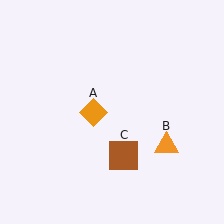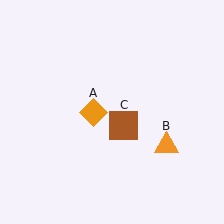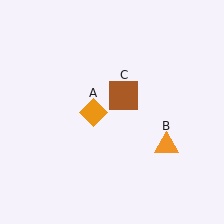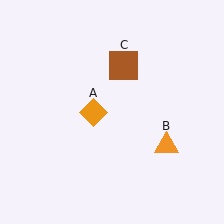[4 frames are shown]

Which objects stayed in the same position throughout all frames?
Orange diamond (object A) and orange triangle (object B) remained stationary.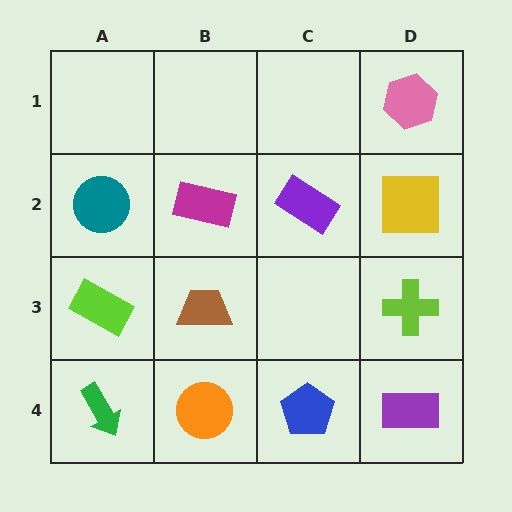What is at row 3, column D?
A lime cross.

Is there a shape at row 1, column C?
No, that cell is empty.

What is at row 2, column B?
A magenta rectangle.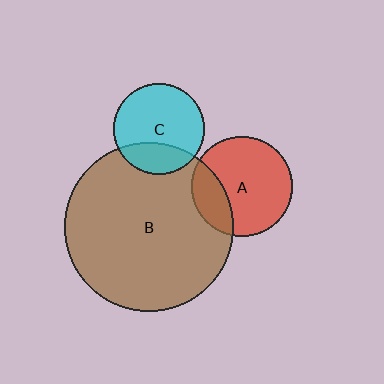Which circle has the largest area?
Circle B (brown).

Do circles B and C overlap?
Yes.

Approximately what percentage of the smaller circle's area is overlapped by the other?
Approximately 25%.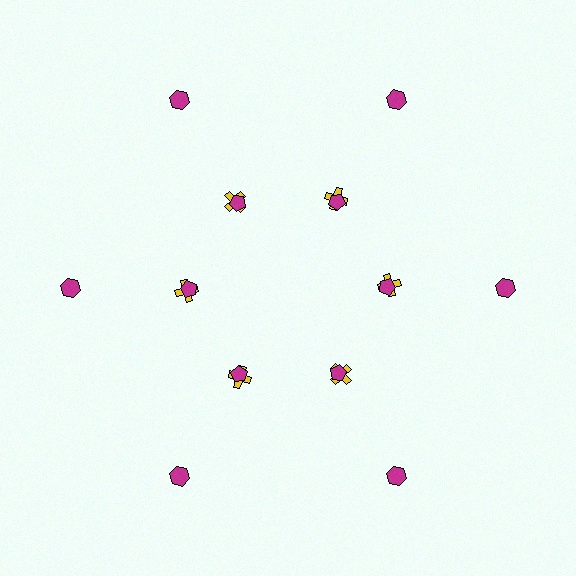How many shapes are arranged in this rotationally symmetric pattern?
There are 18 shapes, arranged in 6 groups of 3.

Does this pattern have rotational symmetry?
Yes, this pattern has 6-fold rotational symmetry. It looks the same after rotating 60 degrees around the center.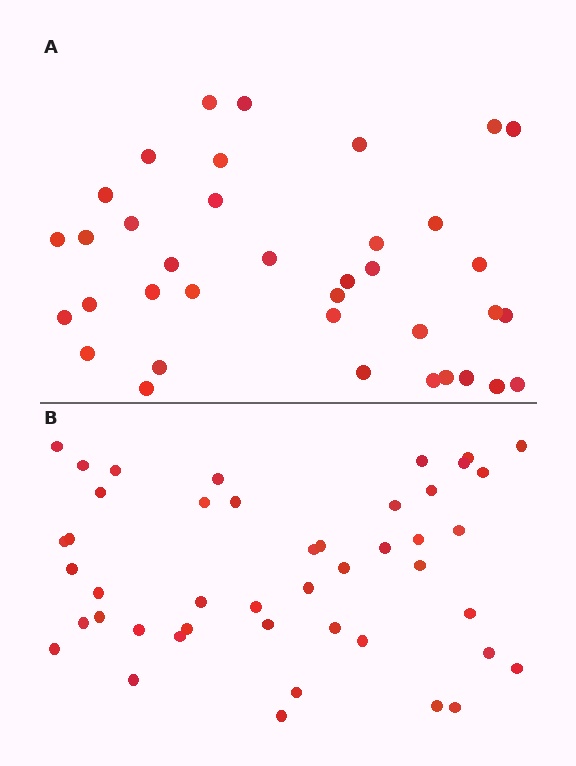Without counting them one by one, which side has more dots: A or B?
Region B (the bottom region) has more dots.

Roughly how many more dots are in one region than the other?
Region B has roughly 8 or so more dots than region A.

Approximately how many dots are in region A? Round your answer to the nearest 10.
About 40 dots. (The exact count is 37, which rounds to 40.)